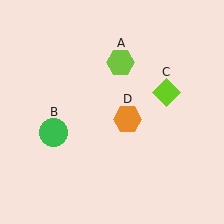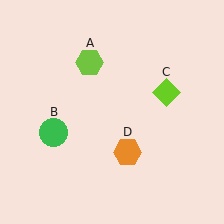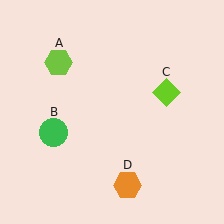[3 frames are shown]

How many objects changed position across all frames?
2 objects changed position: lime hexagon (object A), orange hexagon (object D).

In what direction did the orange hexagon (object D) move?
The orange hexagon (object D) moved down.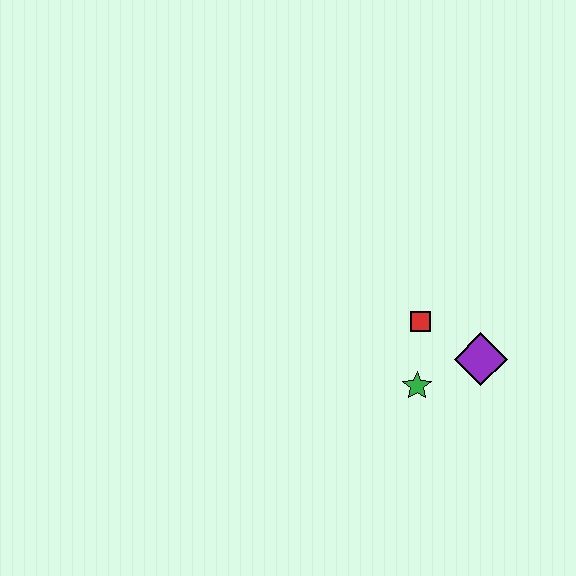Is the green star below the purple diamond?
Yes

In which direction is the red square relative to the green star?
The red square is above the green star.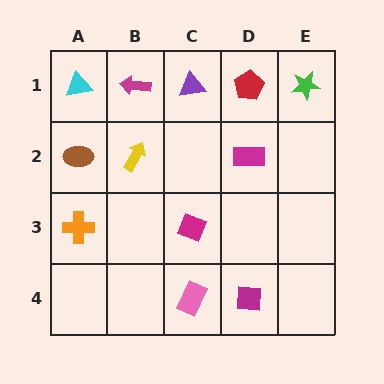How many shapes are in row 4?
2 shapes.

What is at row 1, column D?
A red pentagon.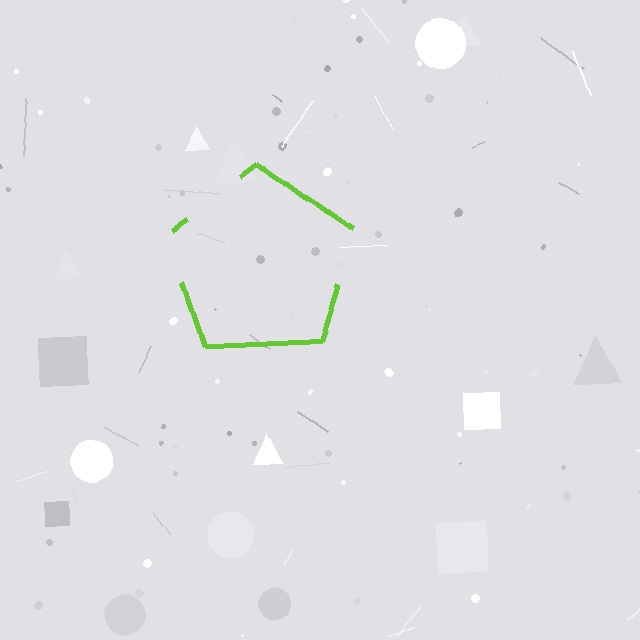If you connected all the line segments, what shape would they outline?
They would outline a pentagon.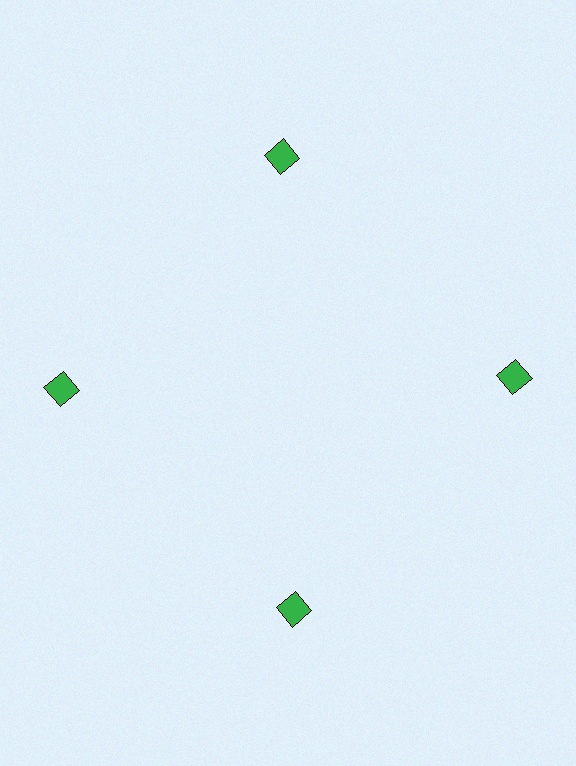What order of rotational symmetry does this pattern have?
This pattern has 4-fold rotational symmetry.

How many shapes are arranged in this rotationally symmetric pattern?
There are 4 shapes, arranged in 4 groups of 1.